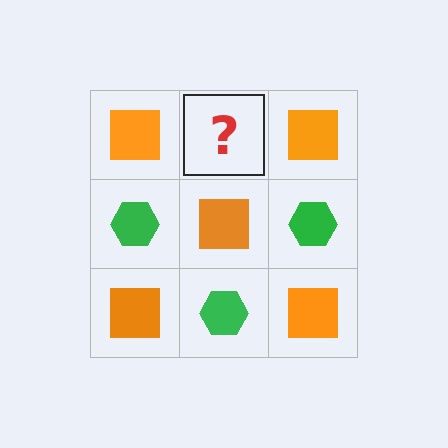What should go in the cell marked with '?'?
The missing cell should contain a green hexagon.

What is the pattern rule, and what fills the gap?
The rule is that it alternates orange square and green hexagon in a checkerboard pattern. The gap should be filled with a green hexagon.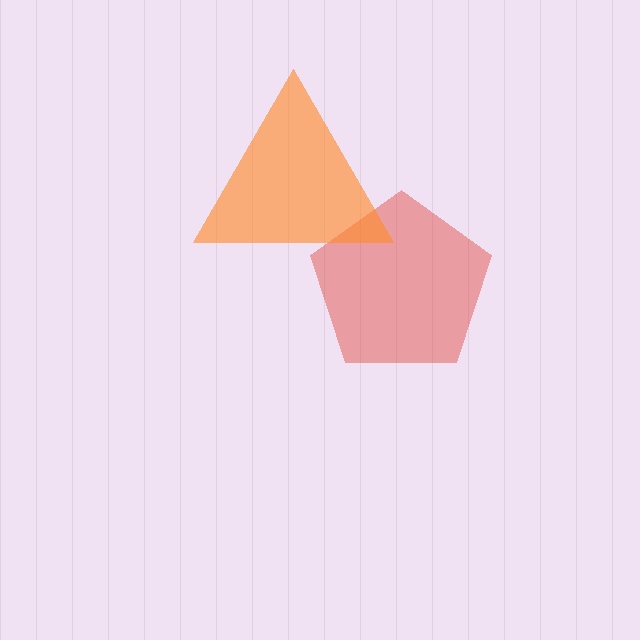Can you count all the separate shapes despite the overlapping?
Yes, there are 2 separate shapes.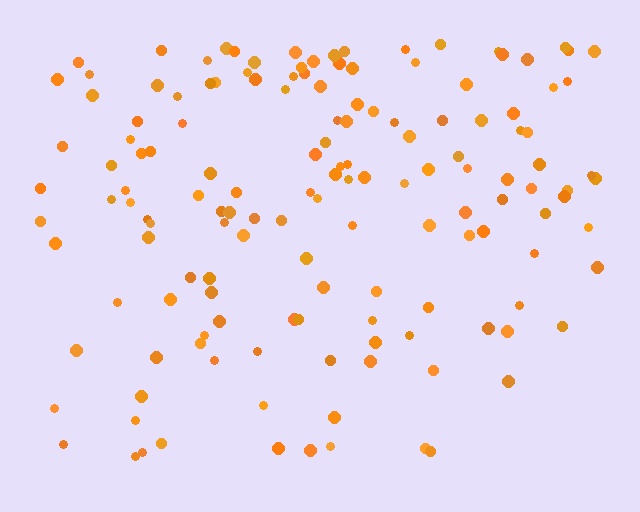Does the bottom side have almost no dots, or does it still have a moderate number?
Still a moderate number, just noticeably fewer than the top.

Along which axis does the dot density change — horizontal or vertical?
Vertical.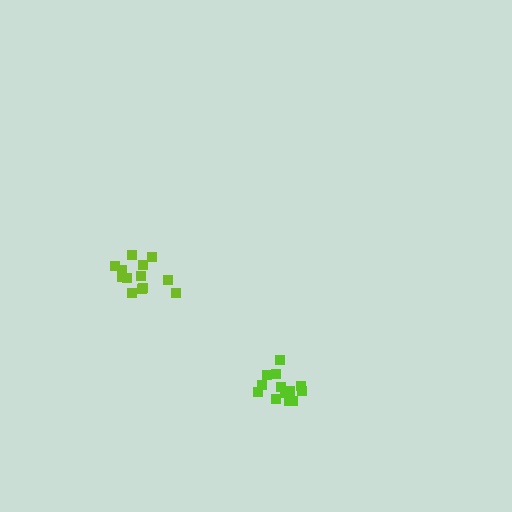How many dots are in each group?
Group 1: 13 dots, Group 2: 13 dots (26 total).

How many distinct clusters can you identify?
There are 2 distinct clusters.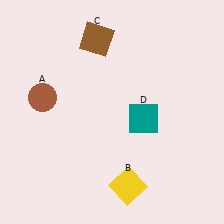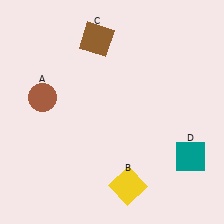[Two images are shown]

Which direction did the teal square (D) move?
The teal square (D) moved right.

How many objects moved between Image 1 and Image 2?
1 object moved between the two images.